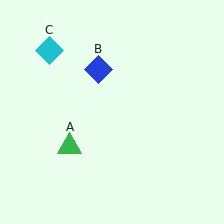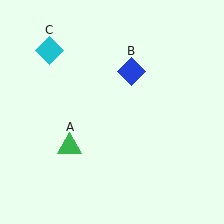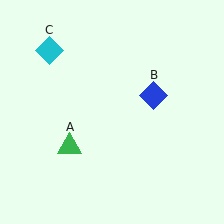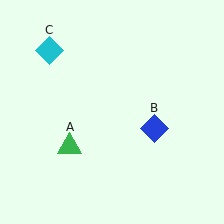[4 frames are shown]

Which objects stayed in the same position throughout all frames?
Green triangle (object A) and cyan diamond (object C) remained stationary.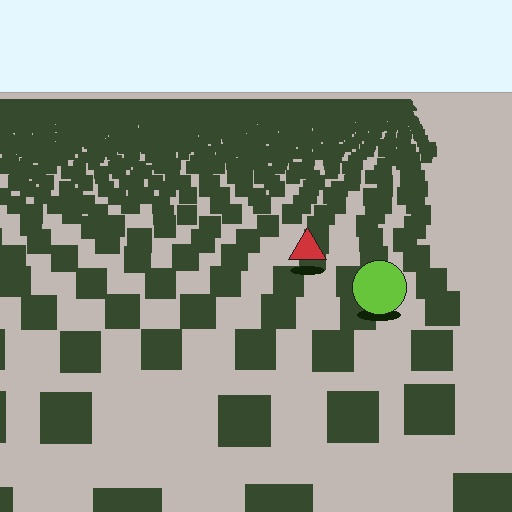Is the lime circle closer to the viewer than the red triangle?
Yes. The lime circle is closer — you can tell from the texture gradient: the ground texture is coarser near it.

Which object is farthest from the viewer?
The red triangle is farthest from the viewer. It appears smaller and the ground texture around it is denser.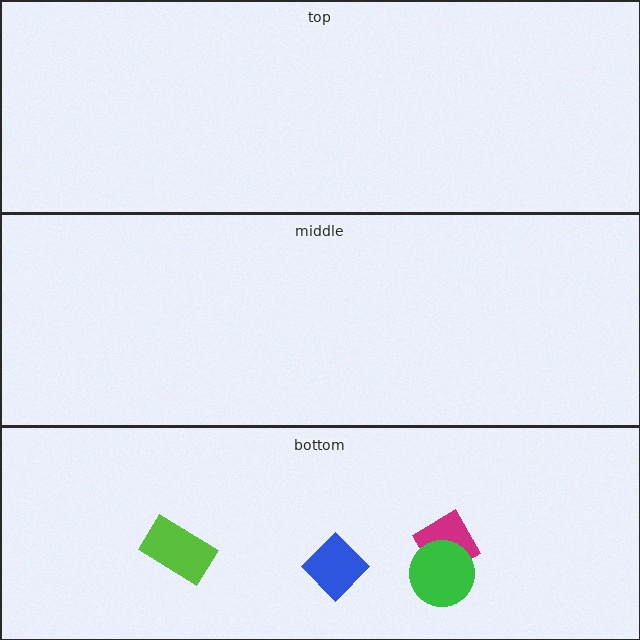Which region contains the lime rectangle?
The bottom region.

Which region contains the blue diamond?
The bottom region.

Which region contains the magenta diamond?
The bottom region.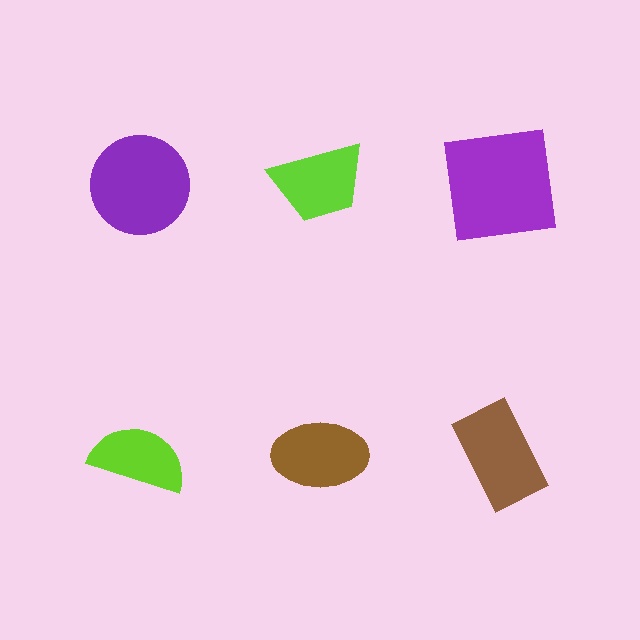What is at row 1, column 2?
A lime trapezoid.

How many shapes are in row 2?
3 shapes.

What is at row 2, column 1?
A lime semicircle.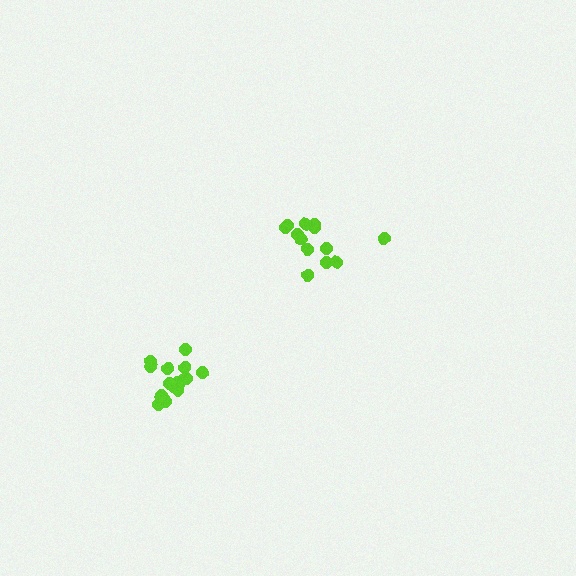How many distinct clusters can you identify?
There are 2 distinct clusters.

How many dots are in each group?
Group 1: 13 dots, Group 2: 16 dots (29 total).